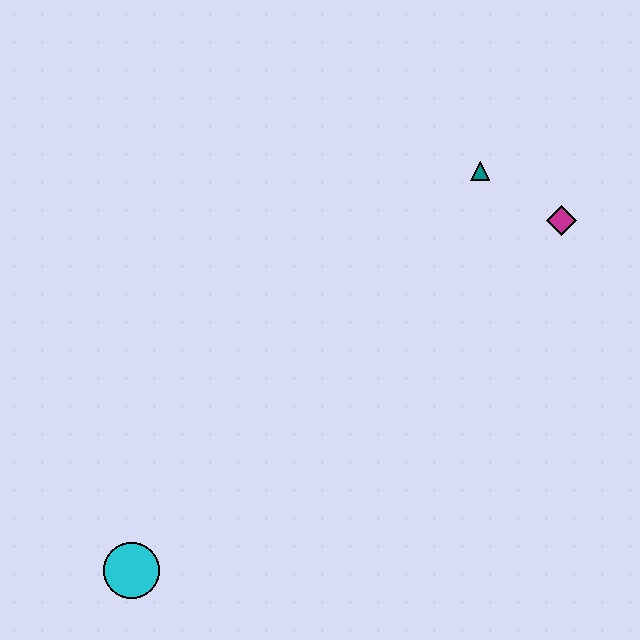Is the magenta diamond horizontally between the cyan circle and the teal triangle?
No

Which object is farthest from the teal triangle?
The cyan circle is farthest from the teal triangle.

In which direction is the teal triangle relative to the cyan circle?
The teal triangle is above the cyan circle.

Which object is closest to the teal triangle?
The magenta diamond is closest to the teal triangle.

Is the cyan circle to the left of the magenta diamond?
Yes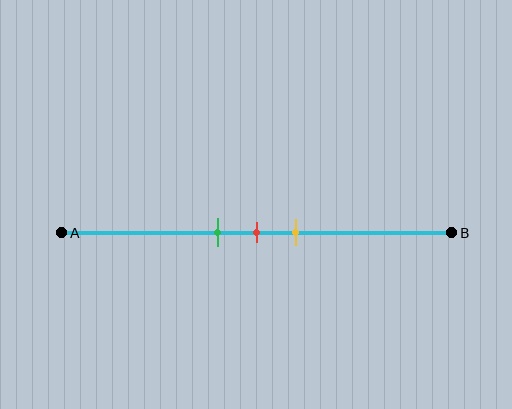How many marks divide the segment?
There are 3 marks dividing the segment.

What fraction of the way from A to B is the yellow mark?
The yellow mark is approximately 60% (0.6) of the way from A to B.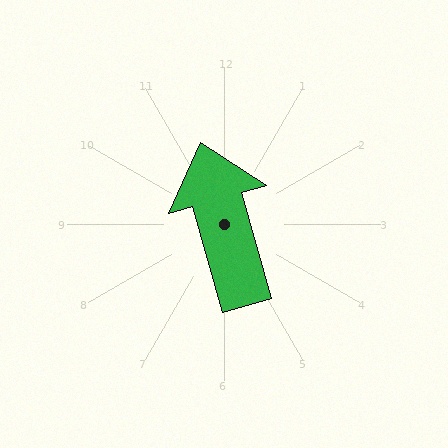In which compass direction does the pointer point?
North.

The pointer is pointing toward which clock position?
Roughly 11 o'clock.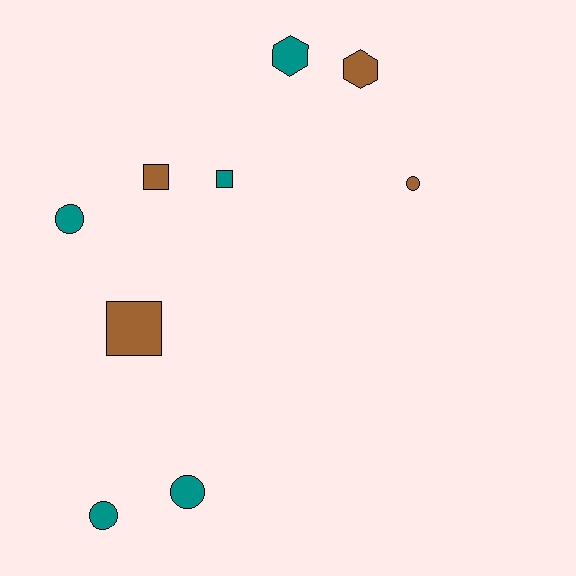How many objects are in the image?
There are 9 objects.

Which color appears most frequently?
Teal, with 5 objects.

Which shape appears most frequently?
Circle, with 4 objects.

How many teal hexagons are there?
There is 1 teal hexagon.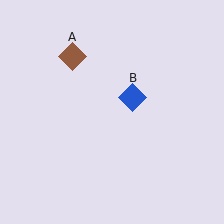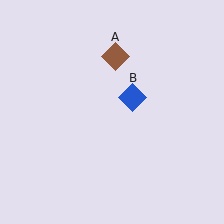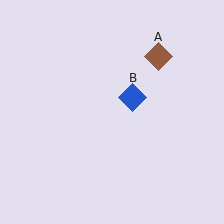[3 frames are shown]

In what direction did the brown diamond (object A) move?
The brown diamond (object A) moved right.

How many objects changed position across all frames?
1 object changed position: brown diamond (object A).